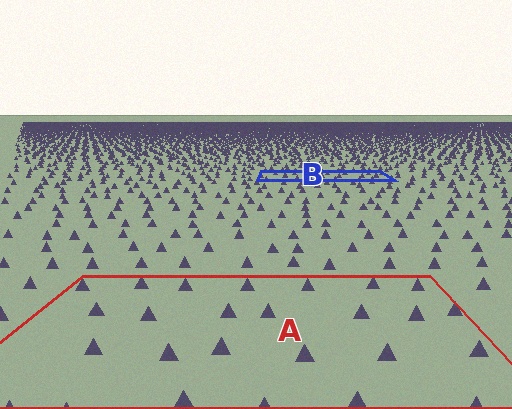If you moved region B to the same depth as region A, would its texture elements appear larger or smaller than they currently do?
They would appear larger. At a closer depth, the same texture elements are projected at a bigger on-screen size.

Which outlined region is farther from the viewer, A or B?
Region B is farther from the viewer — the texture elements inside it appear smaller and more densely packed.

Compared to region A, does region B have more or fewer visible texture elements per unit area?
Region B has more texture elements per unit area — they are packed more densely because it is farther away.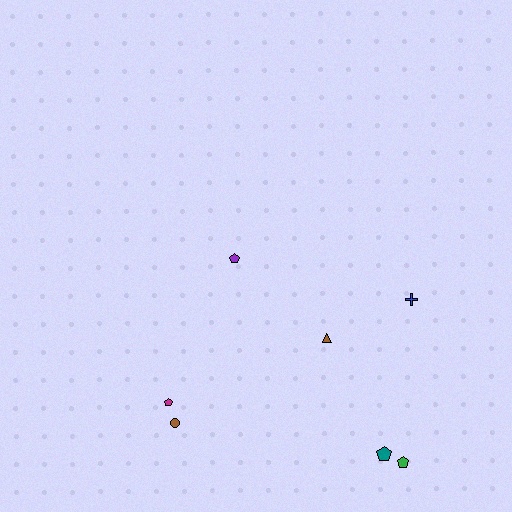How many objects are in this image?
There are 7 objects.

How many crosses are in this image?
There is 1 cross.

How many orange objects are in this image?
There are no orange objects.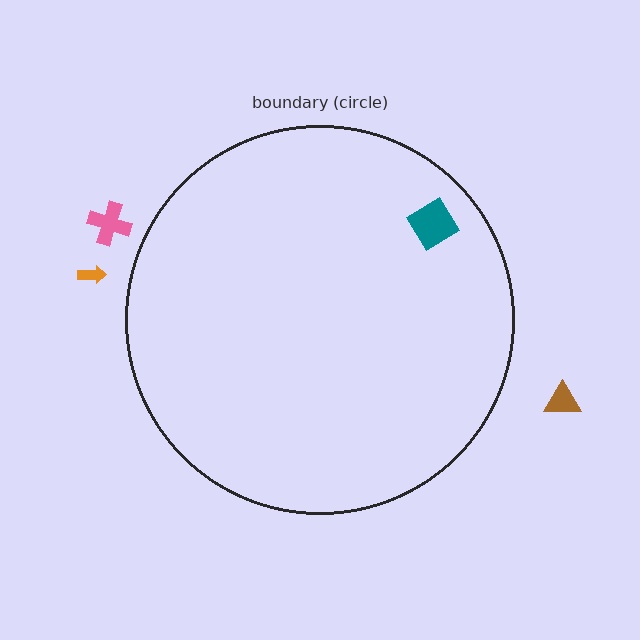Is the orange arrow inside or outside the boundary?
Outside.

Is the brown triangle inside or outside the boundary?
Outside.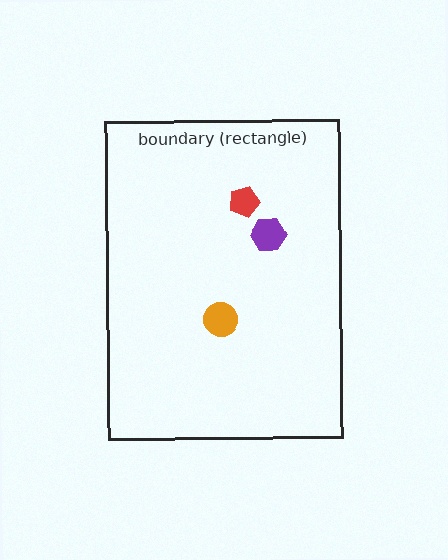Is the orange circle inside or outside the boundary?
Inside.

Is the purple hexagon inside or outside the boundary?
Inside.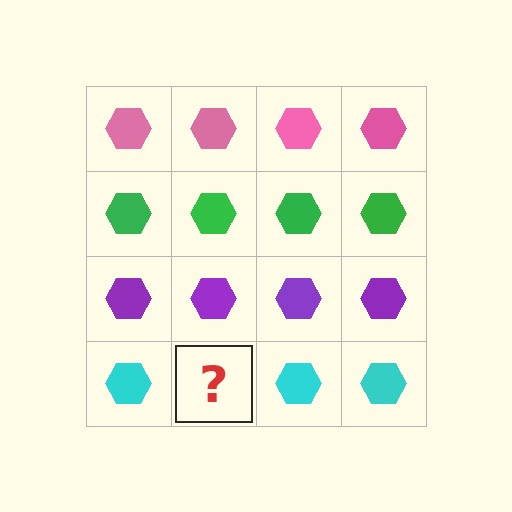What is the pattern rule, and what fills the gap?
The rule is that each row has a consistent color. The gap should be filled with a cyan hexagon.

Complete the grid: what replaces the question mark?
The question mark should be replaced with a cyan hexagon.